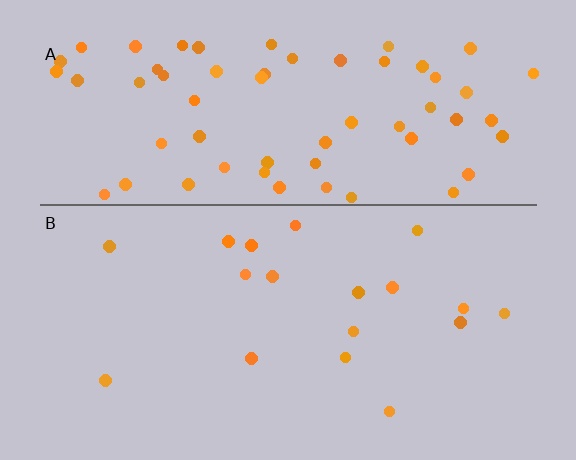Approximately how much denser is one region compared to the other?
Approximately 3.6× — region A over region B.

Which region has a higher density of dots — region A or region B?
A (the top).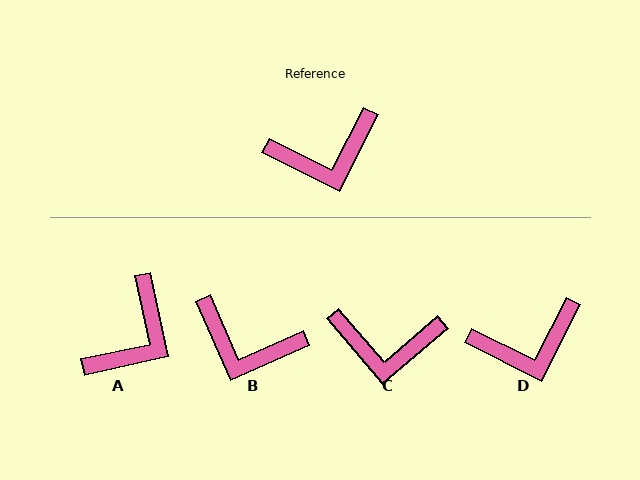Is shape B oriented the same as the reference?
No, it is off by about 40 degrees.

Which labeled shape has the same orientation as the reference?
D.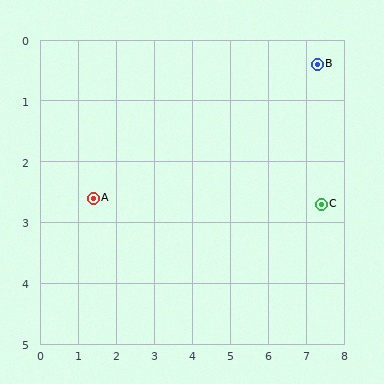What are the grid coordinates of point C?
Point C is at approximately (7.4, 2.7).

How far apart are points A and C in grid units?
Points A and C are about 6.0 grid units apart.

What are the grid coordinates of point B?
Point B is at approximately (7.3, 0.4).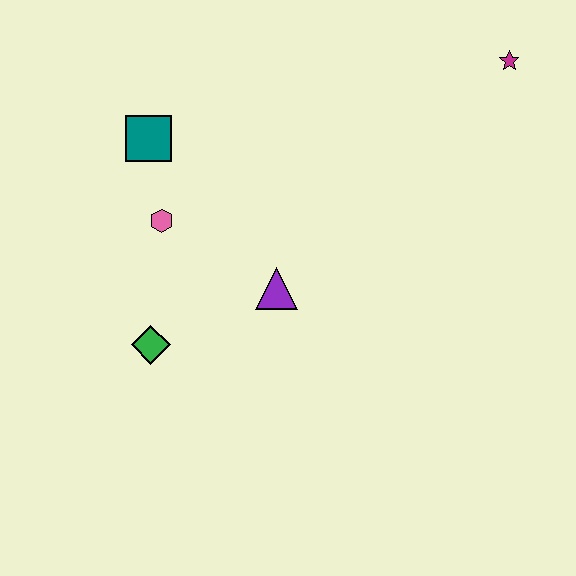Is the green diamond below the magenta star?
Yes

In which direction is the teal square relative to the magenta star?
The teal square is to the left of the magenta star.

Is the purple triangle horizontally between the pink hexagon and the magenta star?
Yes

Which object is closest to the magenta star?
The purple triangle is closest to the magenta star.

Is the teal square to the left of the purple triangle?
Yes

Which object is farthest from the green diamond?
The magenta star is farthest from the green diamond.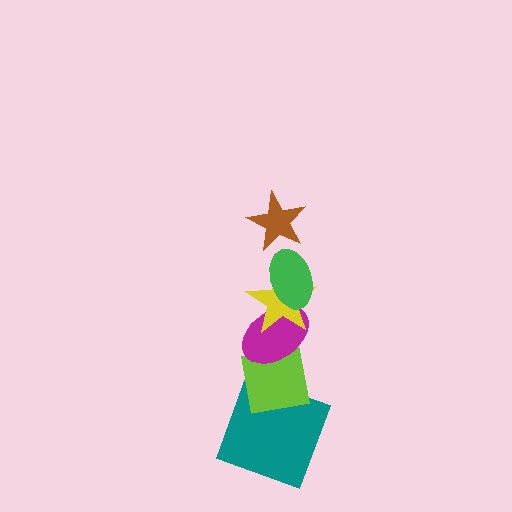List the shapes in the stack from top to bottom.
From top to bottom: the brown star, the green ellipse, the yellow star, the magenta ellipse, the lime square, the teal square.